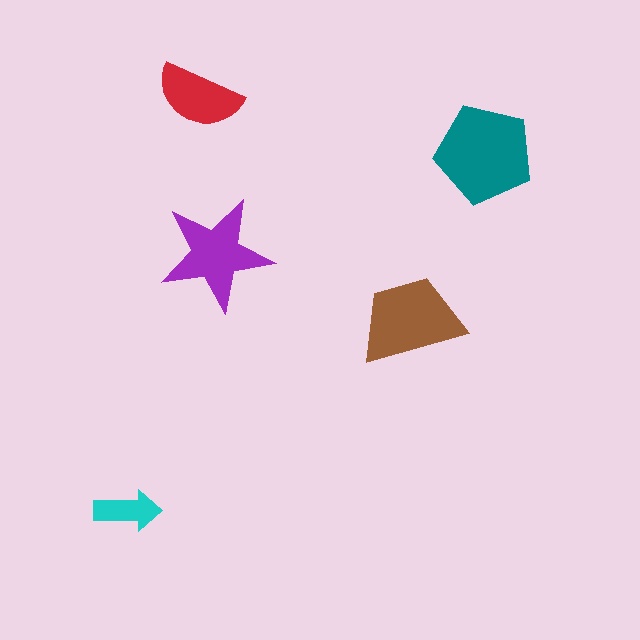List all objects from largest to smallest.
The teal pentagon, the brown trapezoid, the purple star, the red semicircle, the cyan arrow.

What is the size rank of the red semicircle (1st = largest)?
4th.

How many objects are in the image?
There are 5 objects in the image.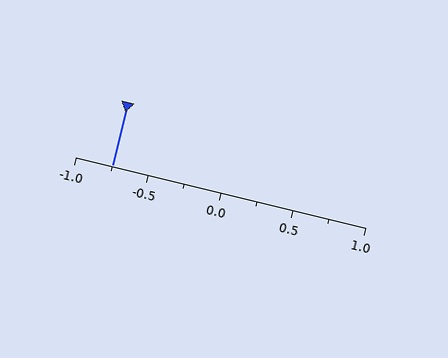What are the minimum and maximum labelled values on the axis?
The axis runs from -1.0 to 1.0.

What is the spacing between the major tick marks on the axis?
The major ticks are spaced 0.5 apart.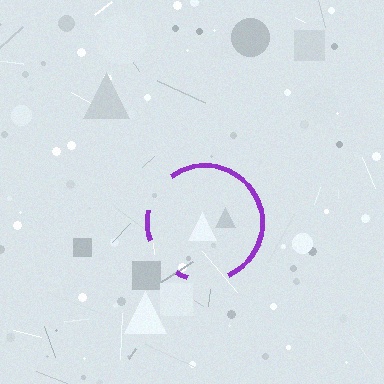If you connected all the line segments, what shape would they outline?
They would outline a circle.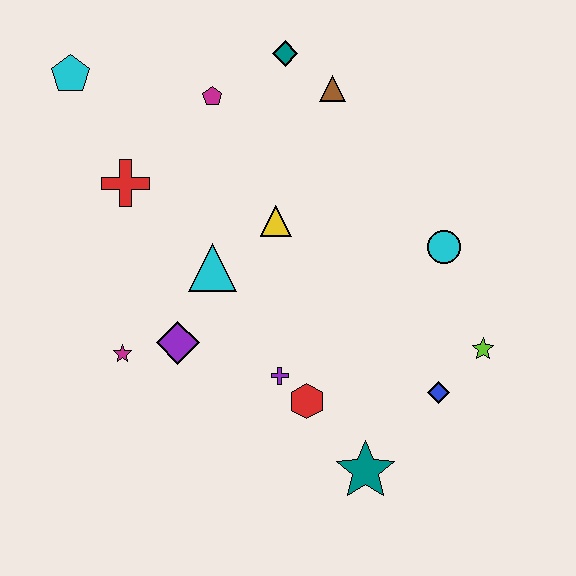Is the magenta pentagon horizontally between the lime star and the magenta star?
Yes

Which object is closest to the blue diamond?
The lime star is closest to the blue diamond.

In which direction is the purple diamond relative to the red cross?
The purple diamond is below the red cross.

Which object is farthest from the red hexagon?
The cyan pentagon is farthest from the red hexagon.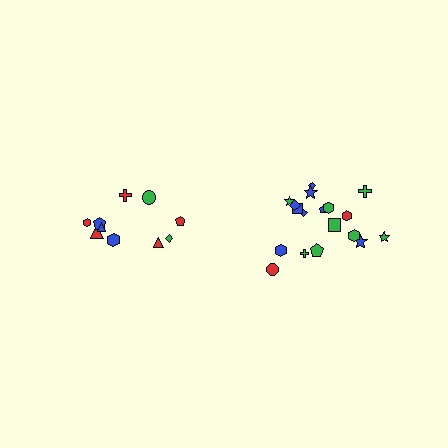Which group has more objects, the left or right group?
The right group.